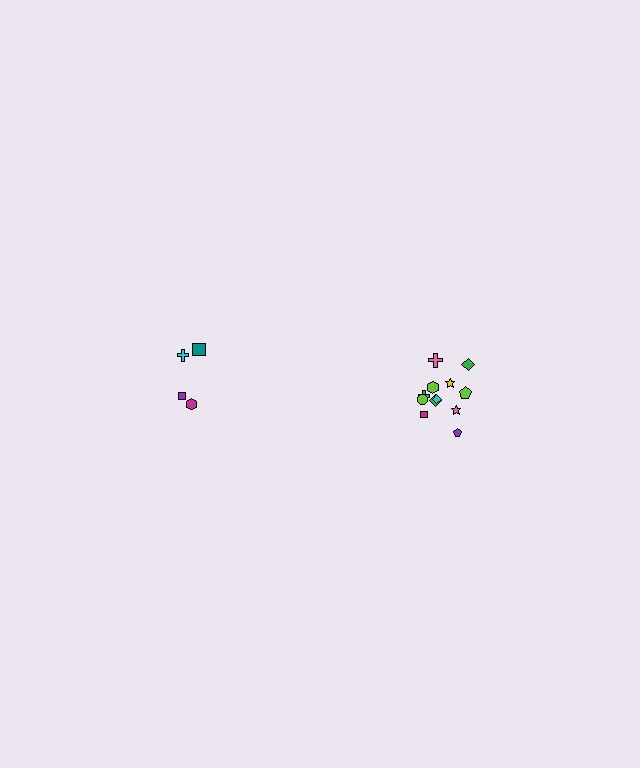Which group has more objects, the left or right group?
The right group.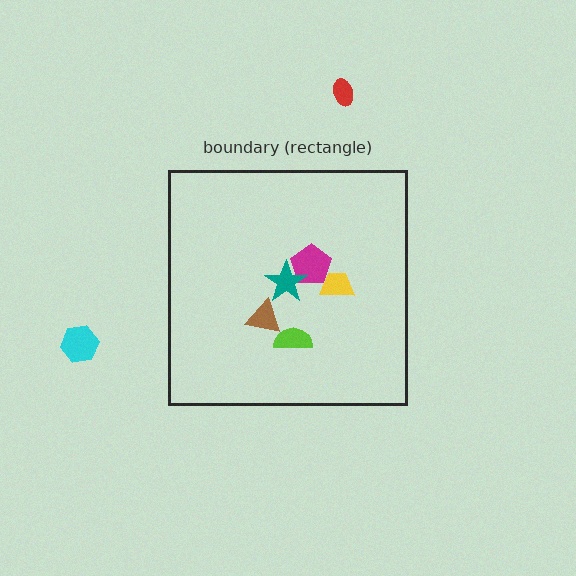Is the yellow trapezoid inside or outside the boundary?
Inside.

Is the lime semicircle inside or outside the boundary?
Inside.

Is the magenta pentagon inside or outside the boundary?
Inside.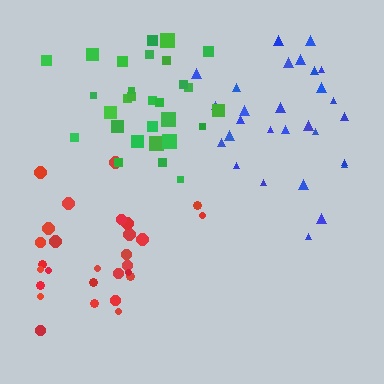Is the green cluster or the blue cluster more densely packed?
Green.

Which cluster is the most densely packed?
Green.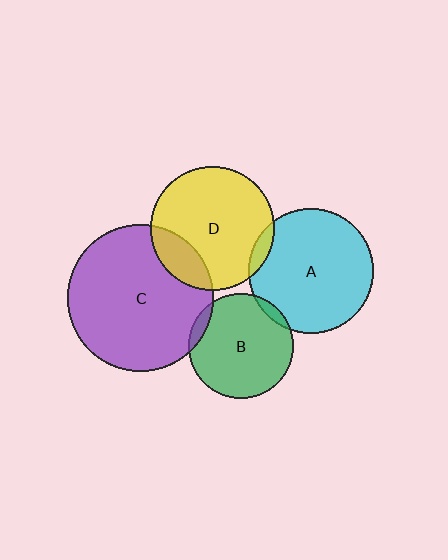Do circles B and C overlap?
Yes.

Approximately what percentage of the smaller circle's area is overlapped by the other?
Approximately 5%.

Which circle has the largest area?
Circle C (purple).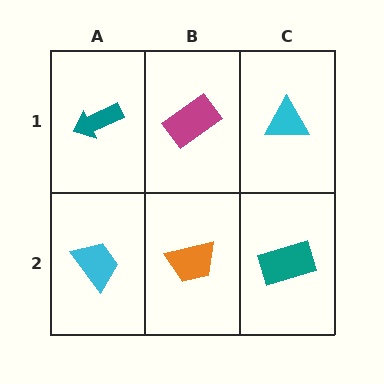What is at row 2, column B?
An orange trapezoid.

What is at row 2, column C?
A teal rectangle.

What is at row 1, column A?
A teal arrow.